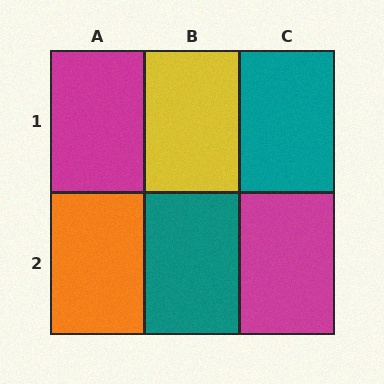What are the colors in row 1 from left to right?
Magenta, yellow, teal.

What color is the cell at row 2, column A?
Orange.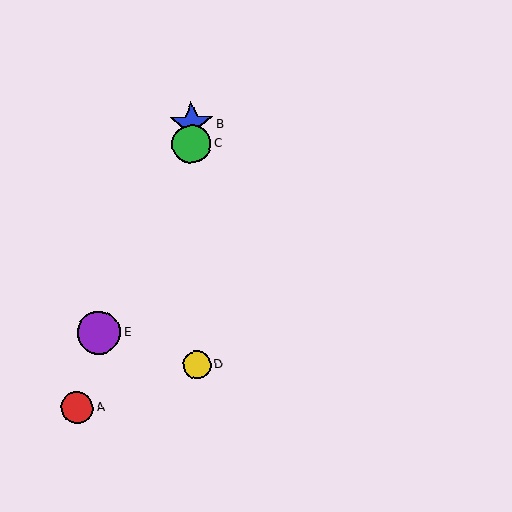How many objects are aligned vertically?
3 objects (B, C, D) are aligned vertically.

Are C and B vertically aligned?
Yes, both are at x≈192.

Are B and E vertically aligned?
No, B is at x≈191 and E is at x≈99.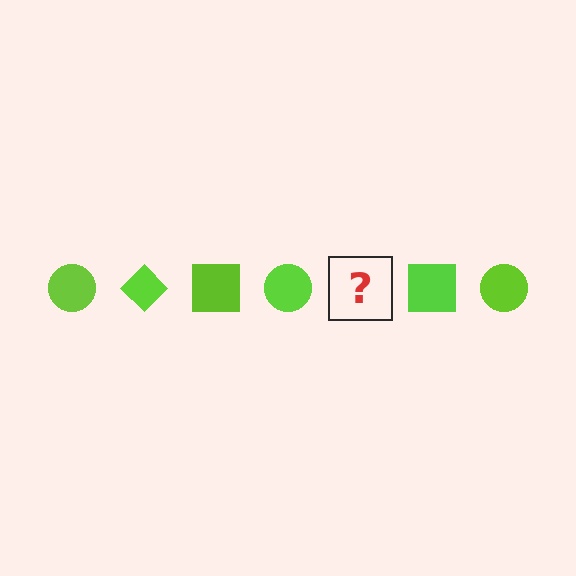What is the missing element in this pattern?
The missing element is a lime diamond.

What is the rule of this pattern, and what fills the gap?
The rule is that the pattern cycles through circle, diamond, square shapes in lime. The gap should be filled with a lime diamond.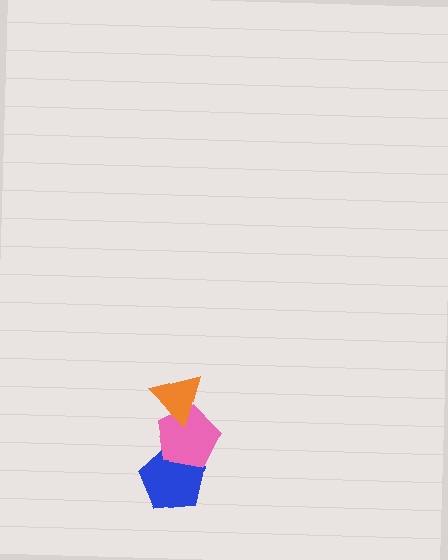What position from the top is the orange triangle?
The orange triangle is 1st from the top.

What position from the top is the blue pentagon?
The blue pentagon is 3rd from the top.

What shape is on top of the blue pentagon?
The pink pentagon is on top of the blue pentagon.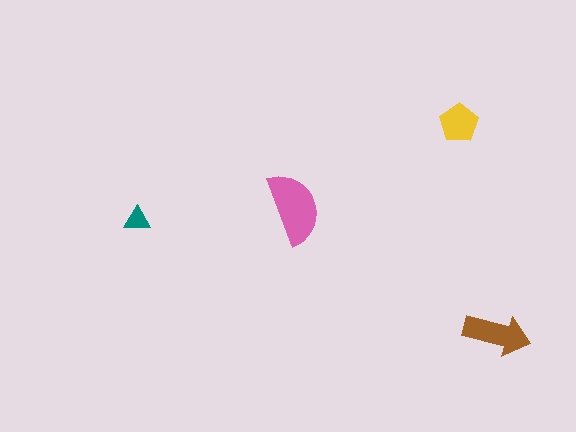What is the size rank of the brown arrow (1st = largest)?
2nd.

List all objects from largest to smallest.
The pink semicircle, the brown arrow, the yellow pentagon, the teal triangle.